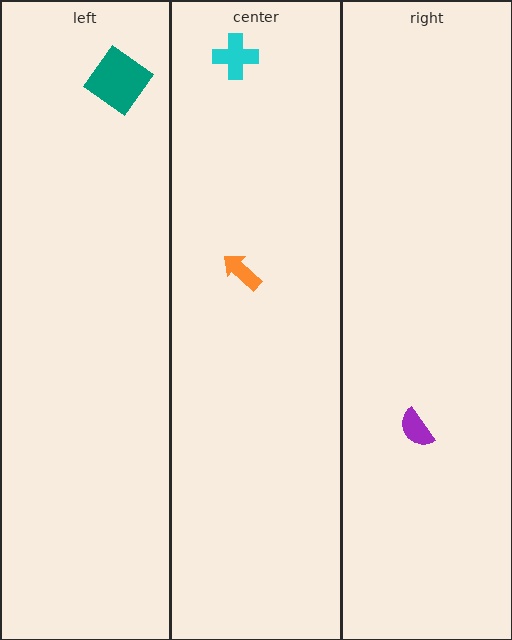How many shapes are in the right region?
1.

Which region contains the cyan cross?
The center region.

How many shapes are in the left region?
1.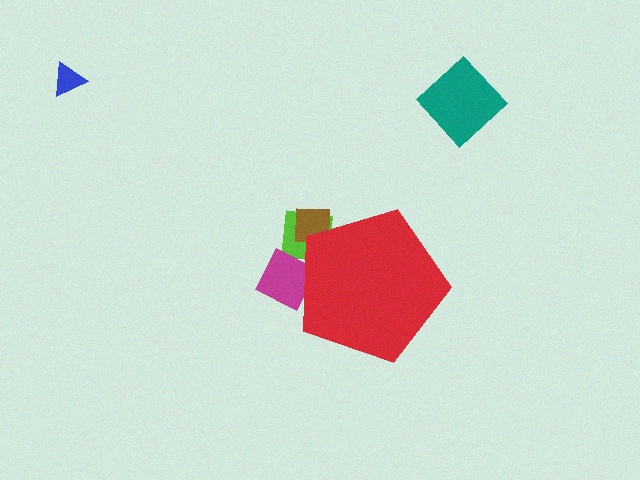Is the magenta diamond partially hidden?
Yes, the magenta diamond is partially hidden behind the red pentagon.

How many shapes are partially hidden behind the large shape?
3 shapes are partially hidden.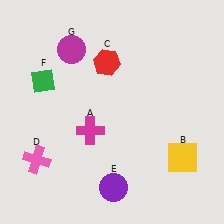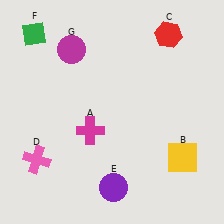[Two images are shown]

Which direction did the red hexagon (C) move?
The red hexagon (C) moved right.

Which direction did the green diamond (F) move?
The green diamond (F) moved up.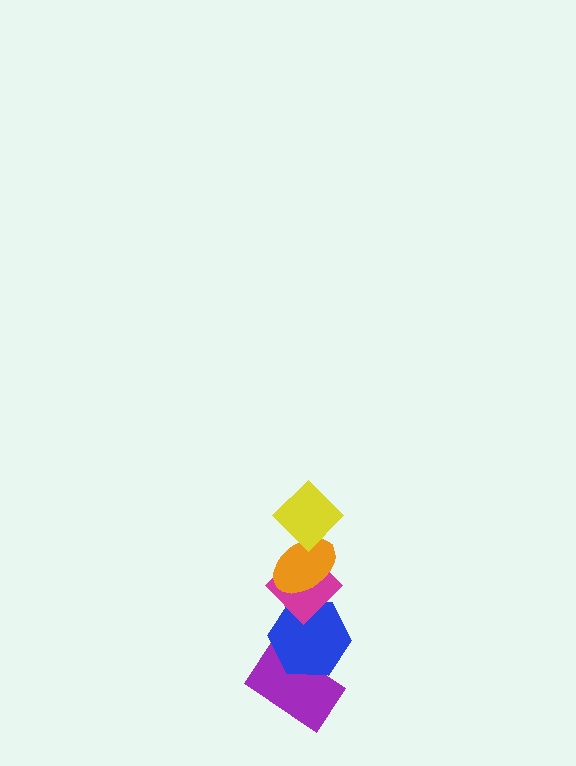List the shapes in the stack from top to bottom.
From top to bottom: the yellow diamond, the orange ellipse, the magenta diamond, the blue hexagon, the purple rectangle.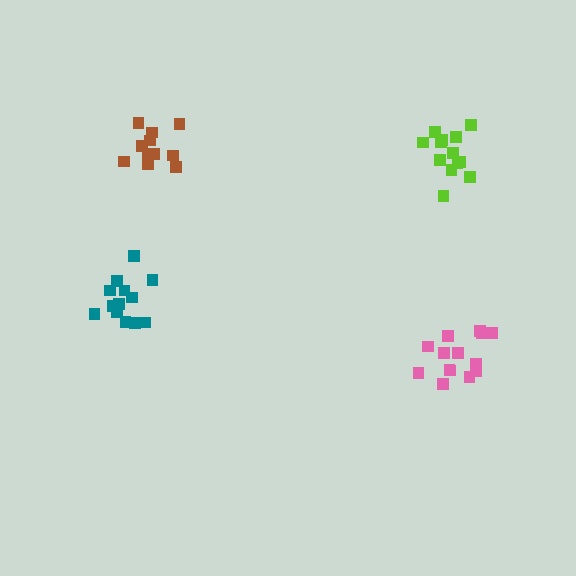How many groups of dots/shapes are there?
There are 4 groups.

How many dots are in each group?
Group 1: 14 dots, Group 2: 13 dots, Group 3: 11 dots, Group 4: 13 dots (51 total).